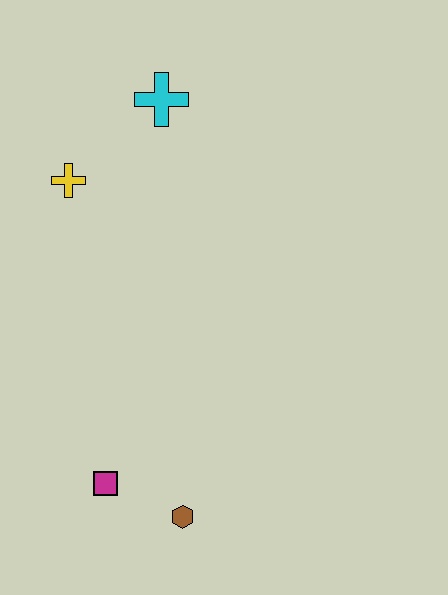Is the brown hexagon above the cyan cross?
No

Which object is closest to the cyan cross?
The yellow cross is closest to the cyan cross.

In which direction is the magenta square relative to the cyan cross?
The magenta square is below the cyan cross.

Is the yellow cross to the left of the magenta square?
Yes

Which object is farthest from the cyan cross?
The brown hexagon is farthest from the cyan cross.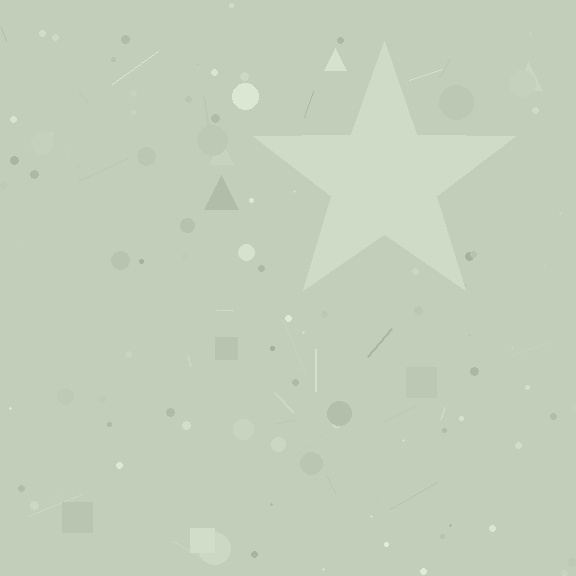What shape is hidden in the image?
A star is hidden in the image.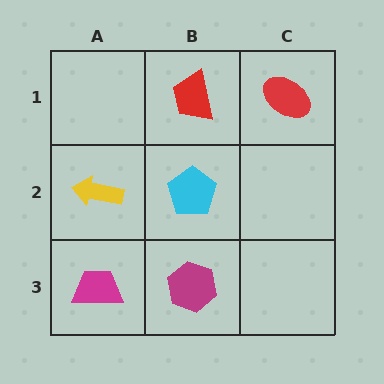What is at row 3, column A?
A magenta trapezoid.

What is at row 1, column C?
A red ellipse.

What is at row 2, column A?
A yellow arrow.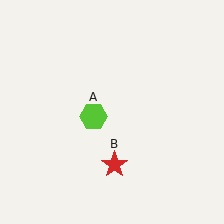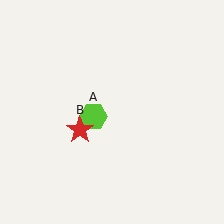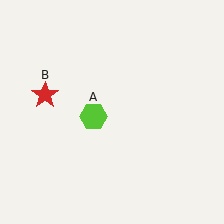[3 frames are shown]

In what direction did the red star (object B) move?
The red star (object B) moved up and to the left.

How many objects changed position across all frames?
1 object changed position: red star (object B).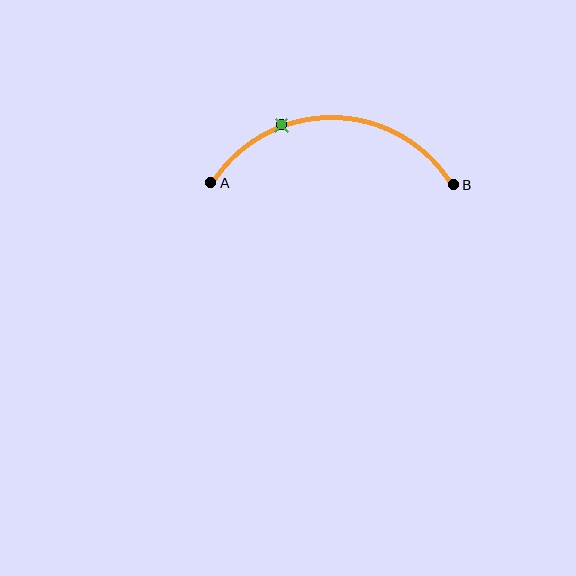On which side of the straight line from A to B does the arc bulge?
The arc bulges above the straight line connecting A and B.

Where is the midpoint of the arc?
The arc midpoint is the point on the curve farthest from the straight line joining A and B. It sits above that line.